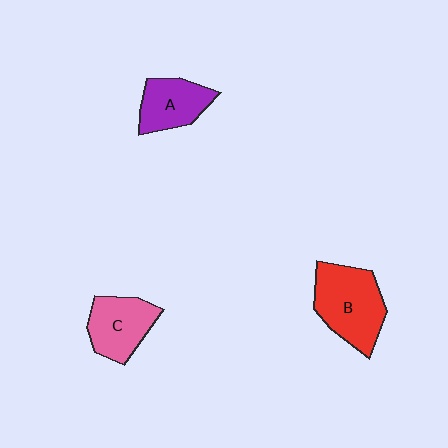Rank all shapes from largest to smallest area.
From largest to smallest: B (red), C (pink), A (purple).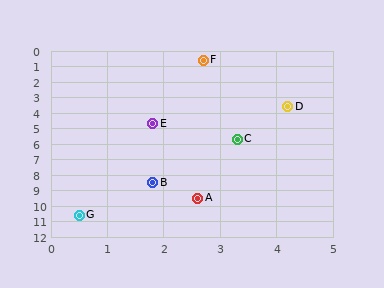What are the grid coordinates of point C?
Point C is at approximately (3.3, 5.7).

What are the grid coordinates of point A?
Point A is at approximately (2.6, 9.5).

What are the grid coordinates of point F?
Point F is at approximately (2.7, 0.6).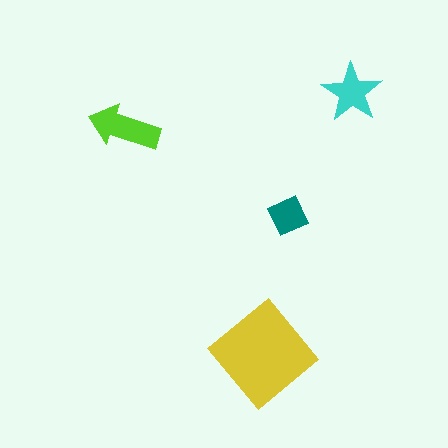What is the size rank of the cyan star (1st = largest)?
3rd.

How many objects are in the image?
There are 4 objects in the image.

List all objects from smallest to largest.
The teal diamond, the cyan star, the lime arrow, the yellow diamond.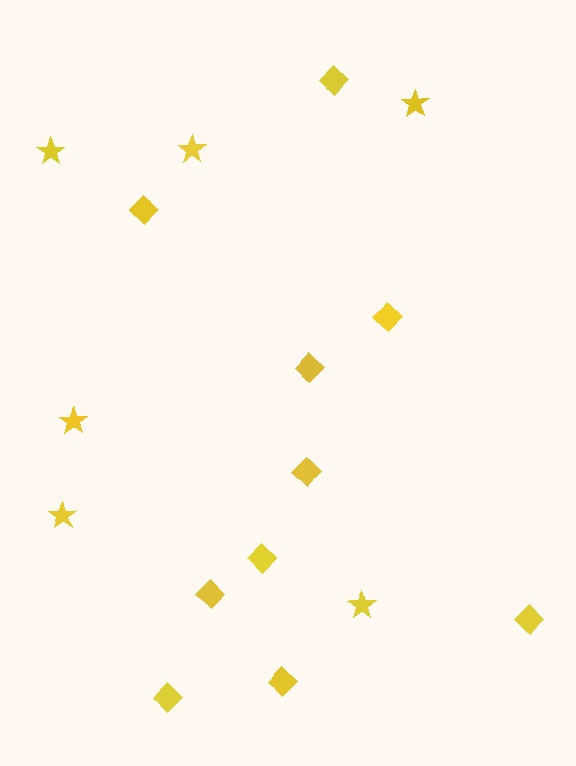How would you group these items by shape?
There are 2 groups: one group of stars (6) and one group of diamonds (10).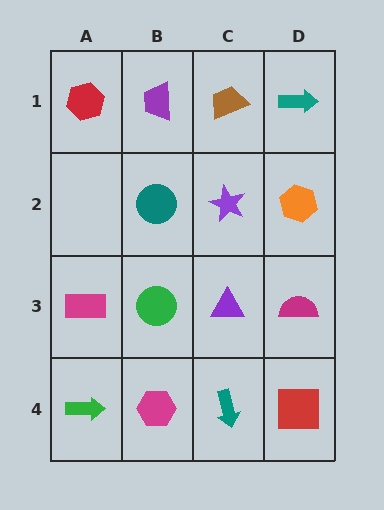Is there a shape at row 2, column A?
No, that cell is empty.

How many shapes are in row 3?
4 shapes.